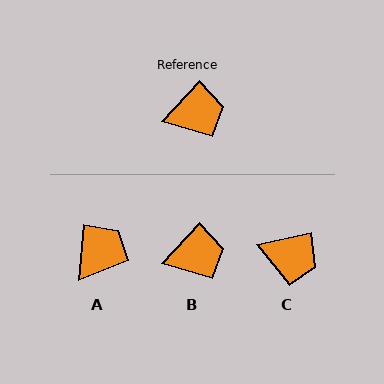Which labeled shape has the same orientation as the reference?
B.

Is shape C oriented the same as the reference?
No, it is off by about 35 degrees.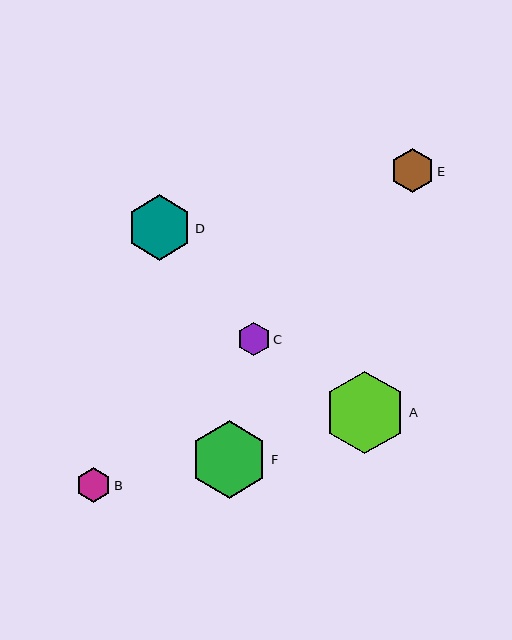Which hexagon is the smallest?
Hexagon C is the smallest with a size of approximately 33 pixels.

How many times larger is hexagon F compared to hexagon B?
Hexagon F is approximately 2.2 times the size of hexagon B.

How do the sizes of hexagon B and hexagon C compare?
Hexagon B and hexagon C are approximately the same size.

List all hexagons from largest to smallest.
From largest to smallest: A, F, D, E, B, C.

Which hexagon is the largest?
Hexagon A is the largest with a size of approximately 82 pixels.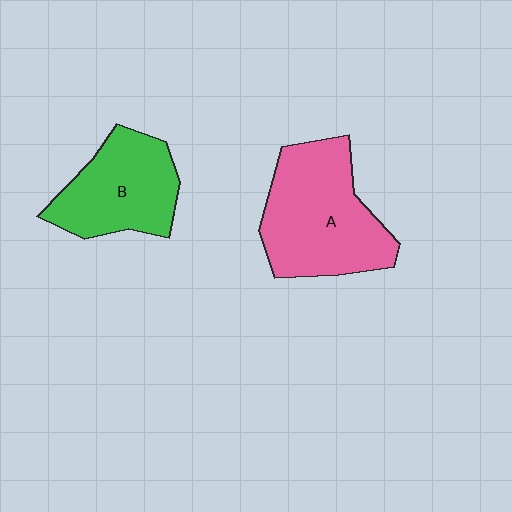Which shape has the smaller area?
Shape B (green).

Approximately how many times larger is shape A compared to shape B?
Approximately 1.3 times.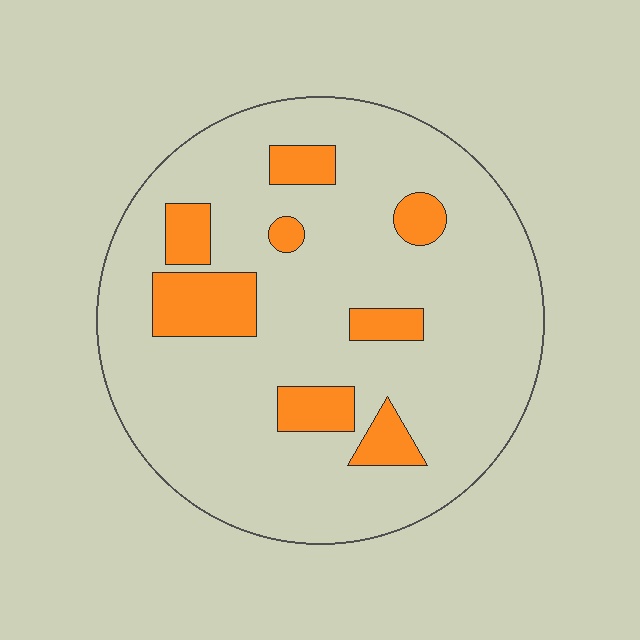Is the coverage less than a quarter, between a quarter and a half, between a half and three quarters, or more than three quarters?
Less than a quarter.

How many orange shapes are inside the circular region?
8.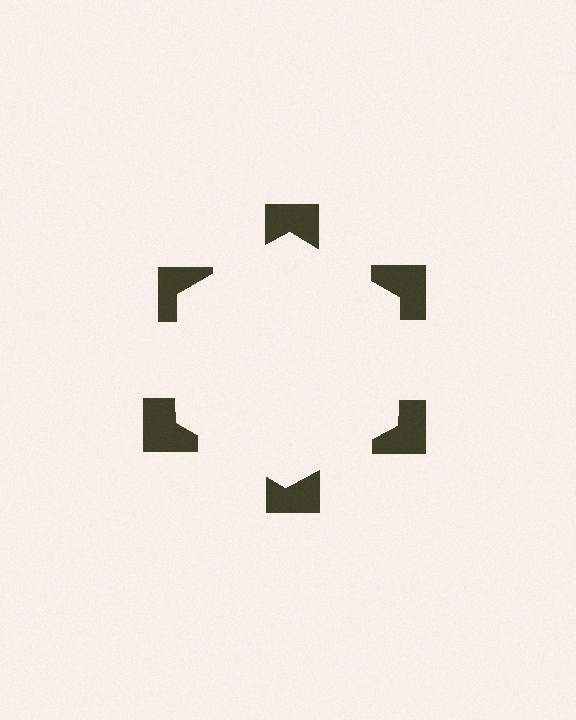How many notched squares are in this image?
There are 6 — one at each vertex of the illusory hexagon.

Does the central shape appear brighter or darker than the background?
It typically appears slightly brighter than the background, even though no actual brightness change is drawn.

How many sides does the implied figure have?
6 sides.